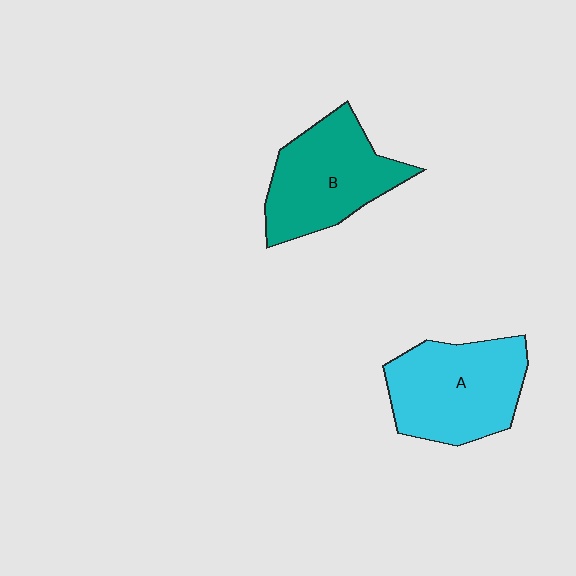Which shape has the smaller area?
Shape B (teal).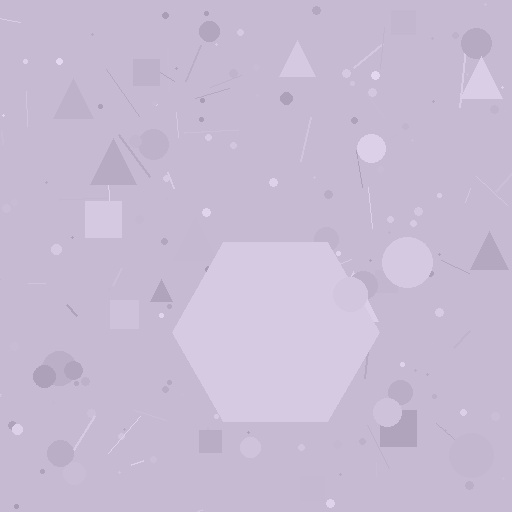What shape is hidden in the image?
A hexagon is hidden in the image.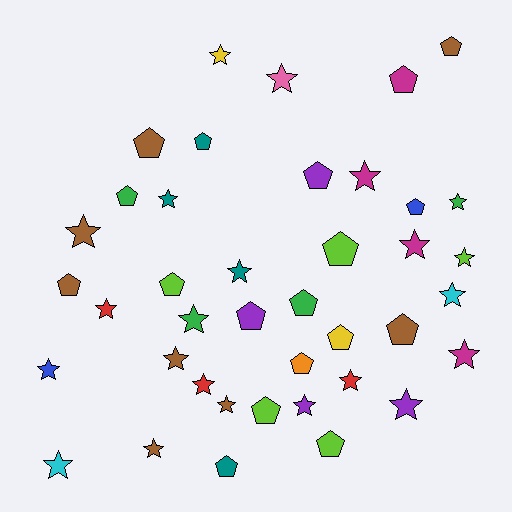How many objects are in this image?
There are 40 objects.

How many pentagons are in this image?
There are 18 pentagons.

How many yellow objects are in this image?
There are 2 yellow objects.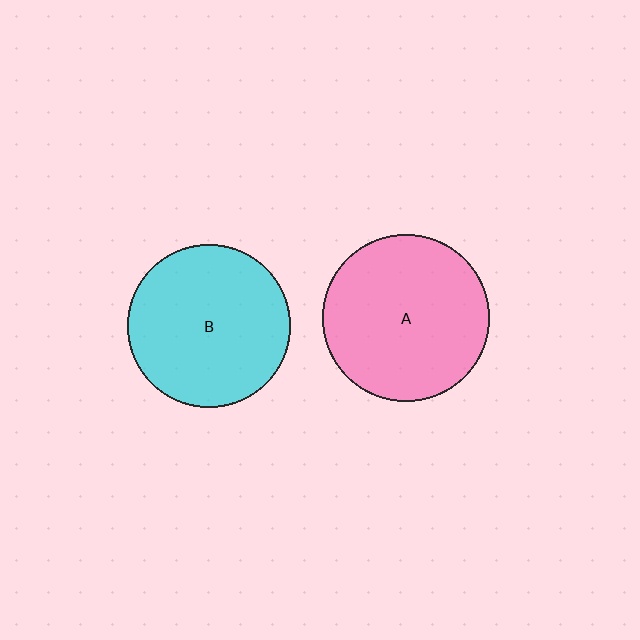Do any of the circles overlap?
No, none of the circles overlap.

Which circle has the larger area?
Circle A (pink).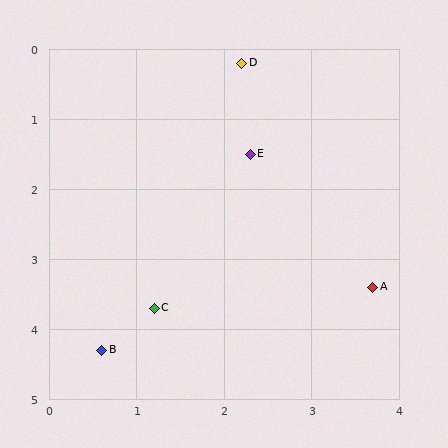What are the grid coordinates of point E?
Point E is at approximately (2.3, 1.5).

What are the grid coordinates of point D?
Point D is at approximately (2.2, 0.2).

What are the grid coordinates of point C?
Point C is at approximately (1.2, 3.7).